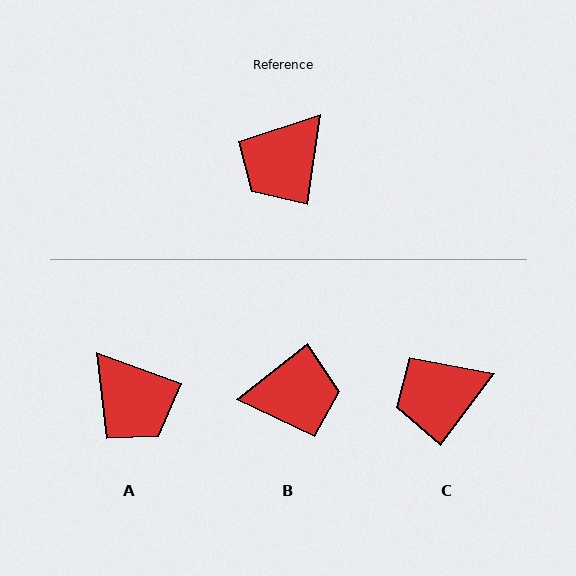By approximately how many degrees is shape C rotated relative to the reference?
Approximately 29 degrees clockwise.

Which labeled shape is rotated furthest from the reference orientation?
B, about 136 degrees away.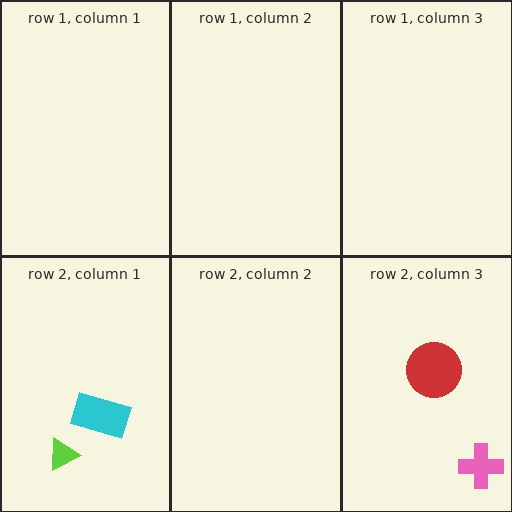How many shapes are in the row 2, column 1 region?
2.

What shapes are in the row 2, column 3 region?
The pink cross, the red circle.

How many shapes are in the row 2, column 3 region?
2.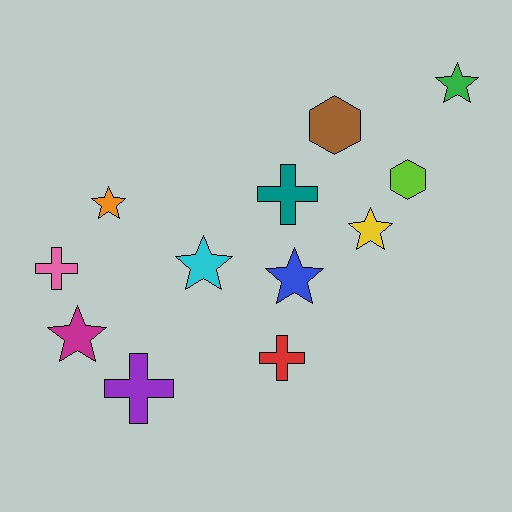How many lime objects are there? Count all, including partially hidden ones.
There is 1 lime object.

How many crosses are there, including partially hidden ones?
There are 4 crosses.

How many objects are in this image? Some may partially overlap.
There are 12 objects.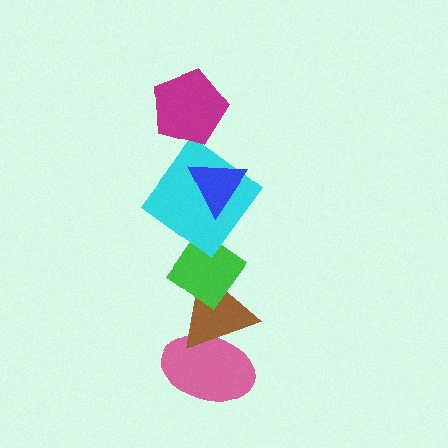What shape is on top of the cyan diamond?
The blue triangle is on top of the cyan diamond.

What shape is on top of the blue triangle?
The magenta pentagon is on top of the blue triangle.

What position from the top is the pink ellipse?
The pink ellipse is 6th from the top.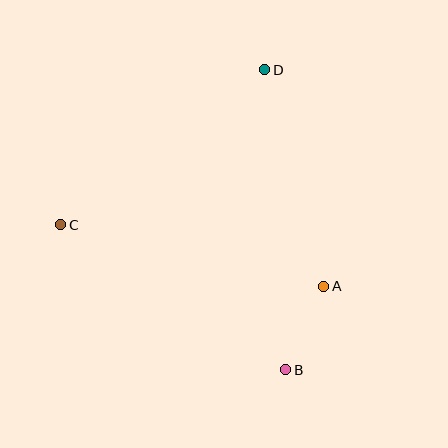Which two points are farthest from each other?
Points B and D are farthest from each other.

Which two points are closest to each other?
Points A and B are closest to each other.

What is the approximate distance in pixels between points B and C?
The distance between B and C is approximately 268 pixels.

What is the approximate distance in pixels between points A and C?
The distance between A and C is approximately 270 pixels.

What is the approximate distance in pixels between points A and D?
The distance between A and D is approximately 225 pixels.